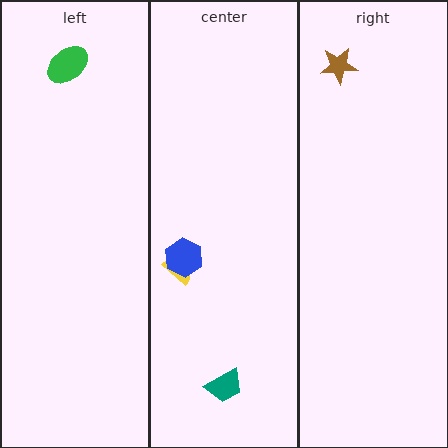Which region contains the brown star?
The right region.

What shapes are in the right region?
The brown star.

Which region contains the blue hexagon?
The center region.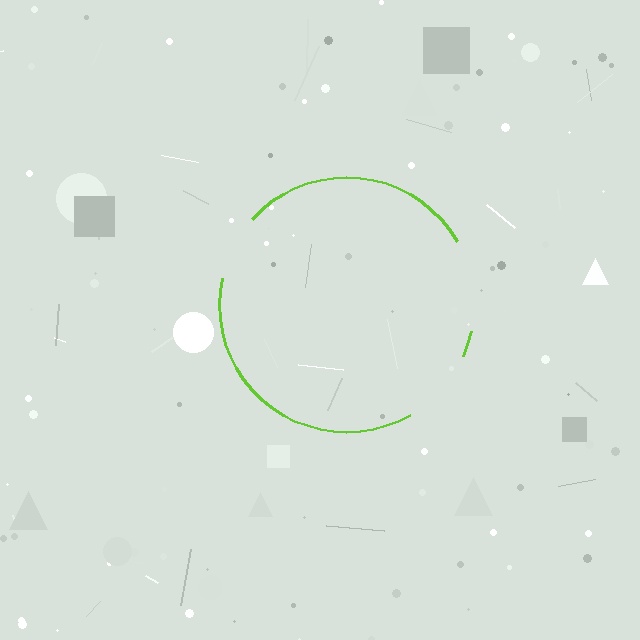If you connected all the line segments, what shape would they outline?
They would outline a circle.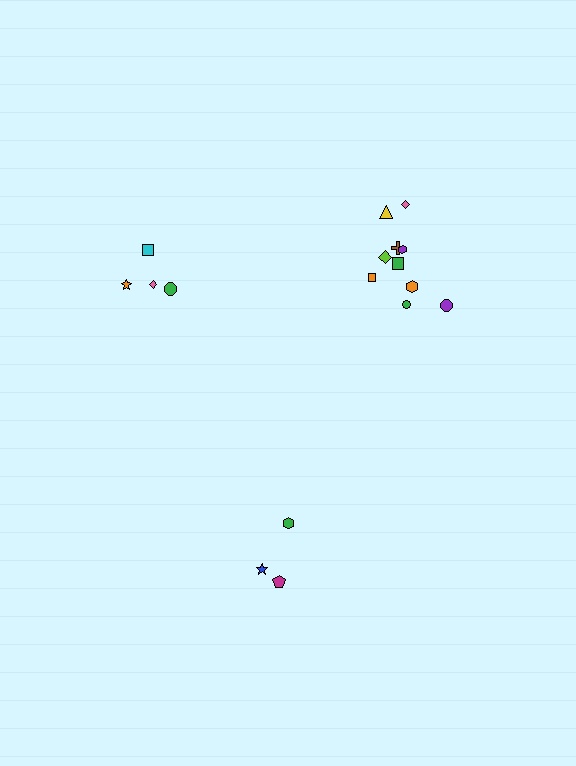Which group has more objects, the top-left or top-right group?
The top-right group.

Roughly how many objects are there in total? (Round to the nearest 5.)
Roughly 15 objects in total.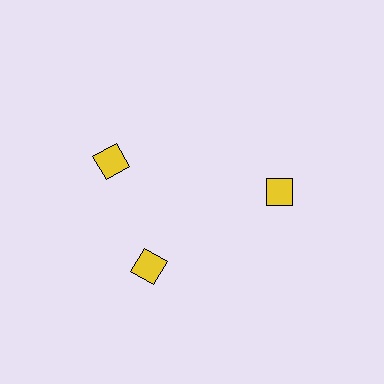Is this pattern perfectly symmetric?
No. The 3 yellow squares are arranged in a ring, but one element near the 11 o'clock position is rotated out of alignment along the ring, breaking the 3-fold rotational symmetry.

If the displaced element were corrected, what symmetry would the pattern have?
It would have 3-fold rotational symmetry — the pattern would map onto itself every 120 degrees.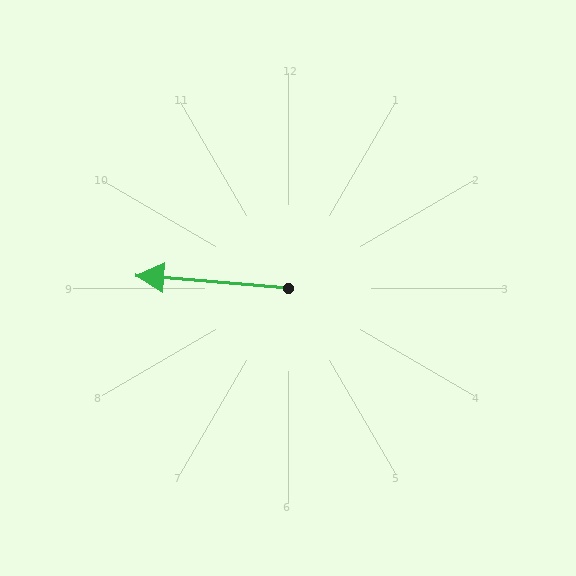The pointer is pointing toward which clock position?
Roughly 9 o'clock.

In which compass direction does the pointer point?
West.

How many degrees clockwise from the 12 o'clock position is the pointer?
Approximately 275 degrees.